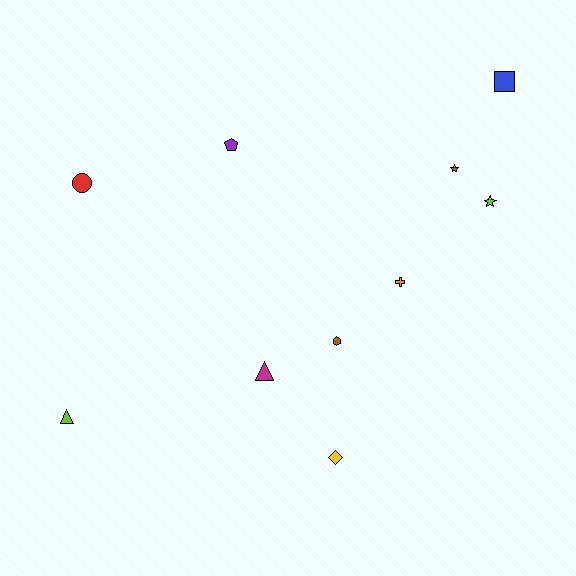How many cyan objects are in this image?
There are no cyan objects.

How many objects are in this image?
There are 10 objects.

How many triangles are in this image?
There are 2 triangles.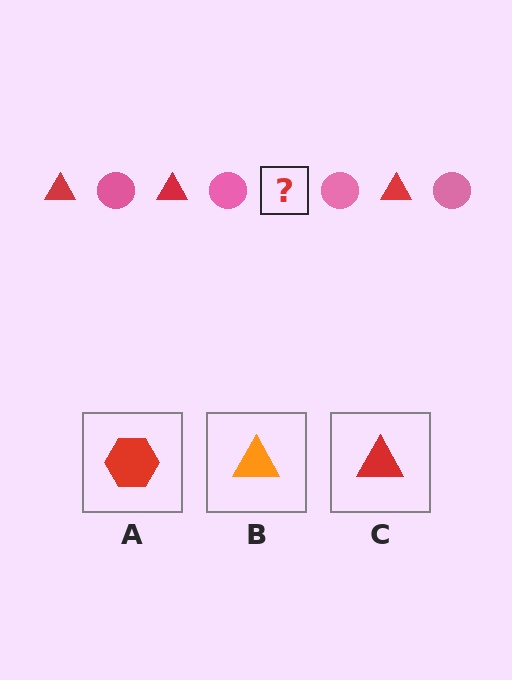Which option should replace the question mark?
Option C.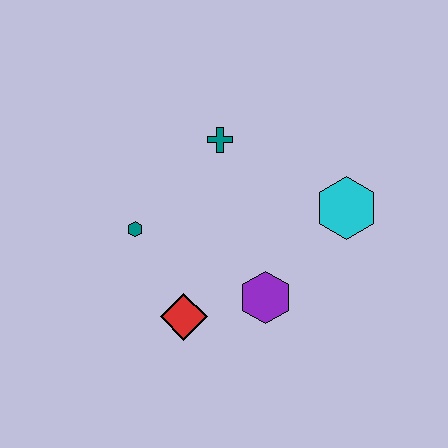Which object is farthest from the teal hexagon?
The cyan hexagon is farthest from the teal hexagon.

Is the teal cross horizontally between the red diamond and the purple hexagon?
Yes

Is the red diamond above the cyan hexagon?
No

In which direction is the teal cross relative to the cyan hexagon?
The teal cross is to the left of the cyan hexagon.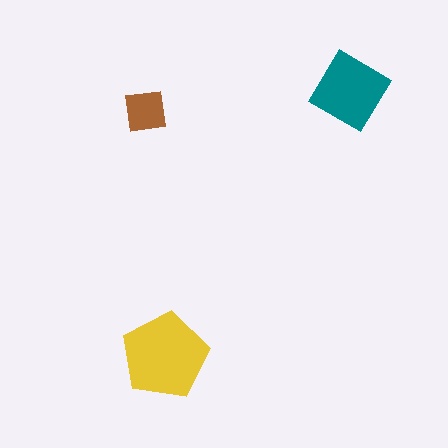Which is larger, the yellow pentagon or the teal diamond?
The yellow pentagon.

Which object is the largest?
The yellow pentagon.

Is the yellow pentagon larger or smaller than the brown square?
Larger.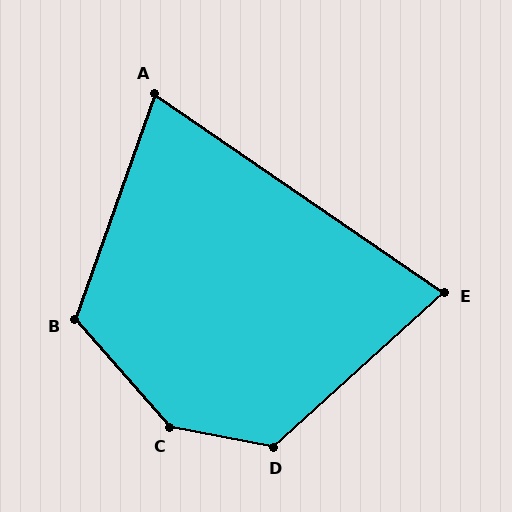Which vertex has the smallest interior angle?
A, at approximately 75 degrees.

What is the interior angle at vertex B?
Approximately 119 degrees (obtuse).